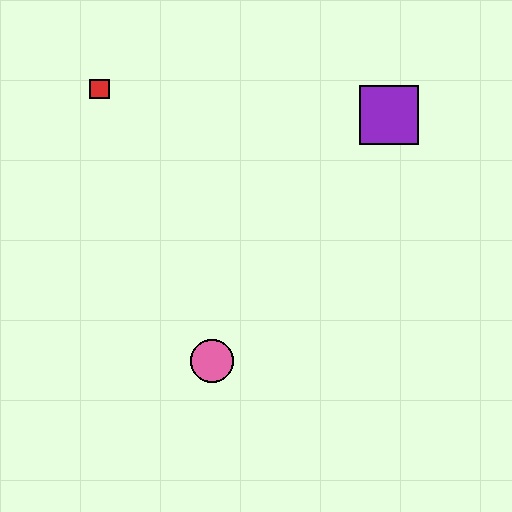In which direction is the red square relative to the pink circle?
The red square is above the pink circle.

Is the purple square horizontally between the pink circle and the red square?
No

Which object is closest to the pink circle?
The red square is closest to the pink circle.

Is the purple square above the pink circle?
Yes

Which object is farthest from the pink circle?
The purple square is farthest from the pink circle.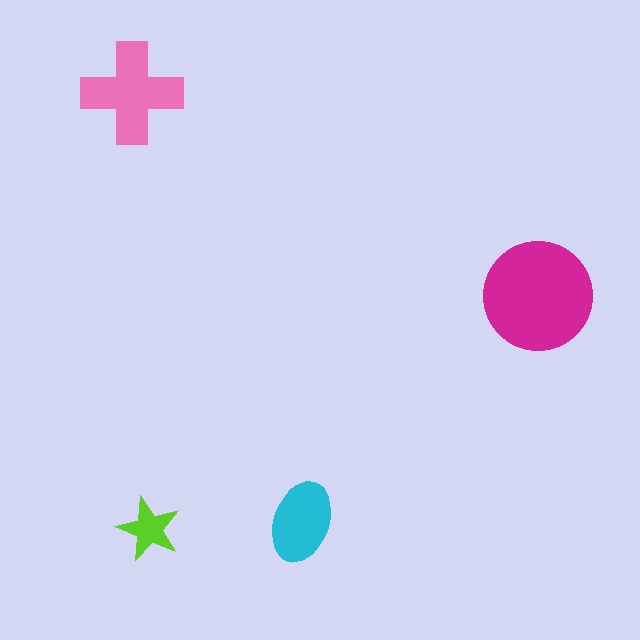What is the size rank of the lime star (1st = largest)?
4th.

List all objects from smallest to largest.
The lime star, the cyan ellipse, the pink cross, the magenta circle.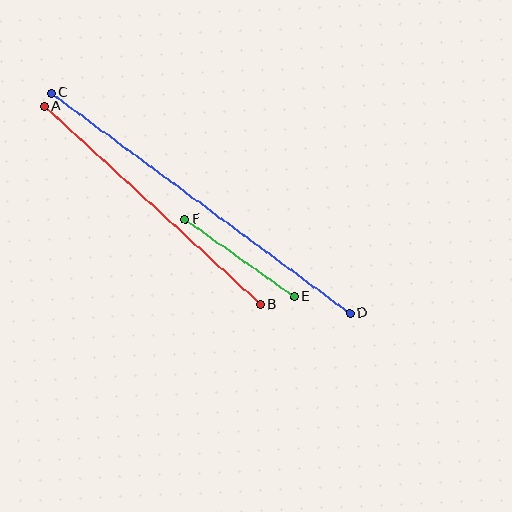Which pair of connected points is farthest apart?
Points C and D are farthest apart.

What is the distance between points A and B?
The distance is approximately 293 pixels.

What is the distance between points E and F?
The distance is approximately 134 pixels.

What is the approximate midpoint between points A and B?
The midpoint is at approximately (153, 205) pixels.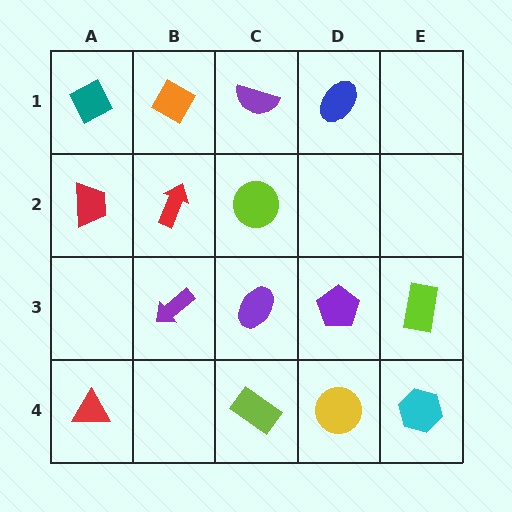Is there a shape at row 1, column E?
No, that cell is empty.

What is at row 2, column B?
A red arrow.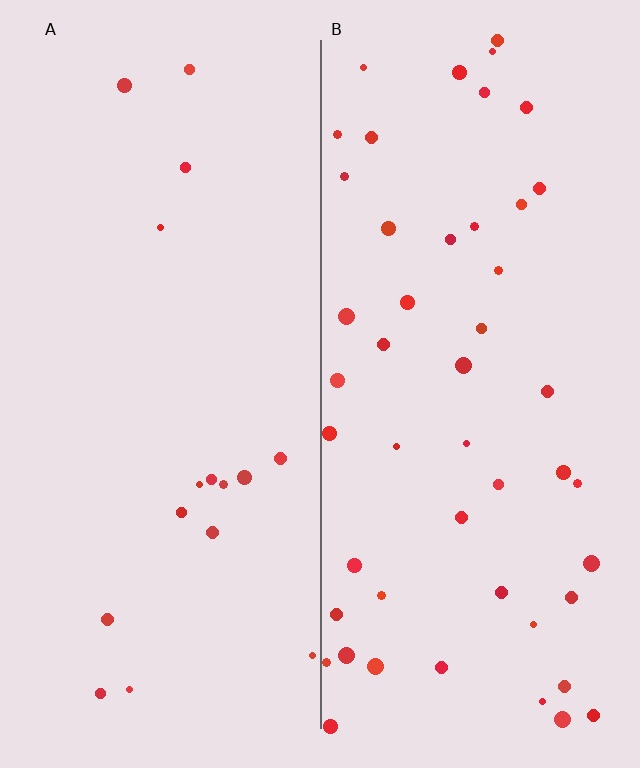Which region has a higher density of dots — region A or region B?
B (the right).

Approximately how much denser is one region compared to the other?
Approximately 3.1× — region B over region A.